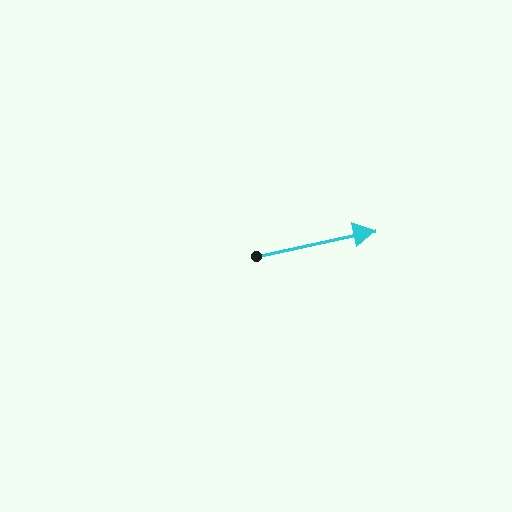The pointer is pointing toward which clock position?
Roughly 3 o'clock.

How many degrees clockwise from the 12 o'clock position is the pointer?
Approximately 78 degrees.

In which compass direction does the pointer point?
East.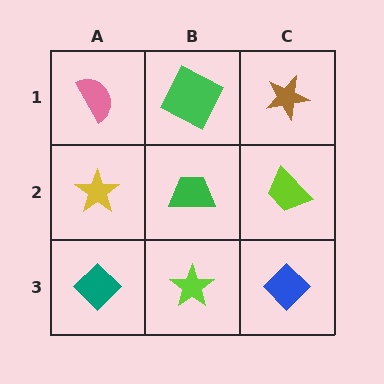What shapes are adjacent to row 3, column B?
A green trapezoid (row 2, column B), a teal diamond (row 3, column A), a blue diamond (row 3, column C).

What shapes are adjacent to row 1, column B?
A green trapezoid (row 2, column B), a pink semicircle (row 1, column A), a brown star (row 1, column C).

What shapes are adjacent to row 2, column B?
A green square (row 1, column B), a lime star (row 3, column B), a yellow star (row 2, column A), a lime trapezoid (row 2, column C).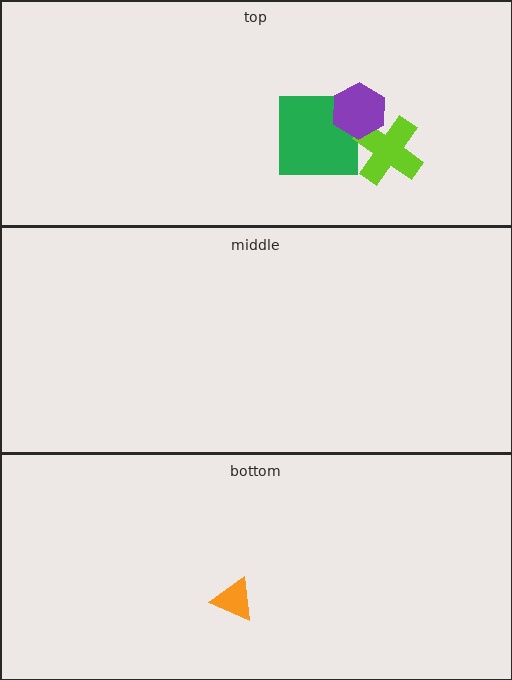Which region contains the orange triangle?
The bottom region.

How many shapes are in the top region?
3.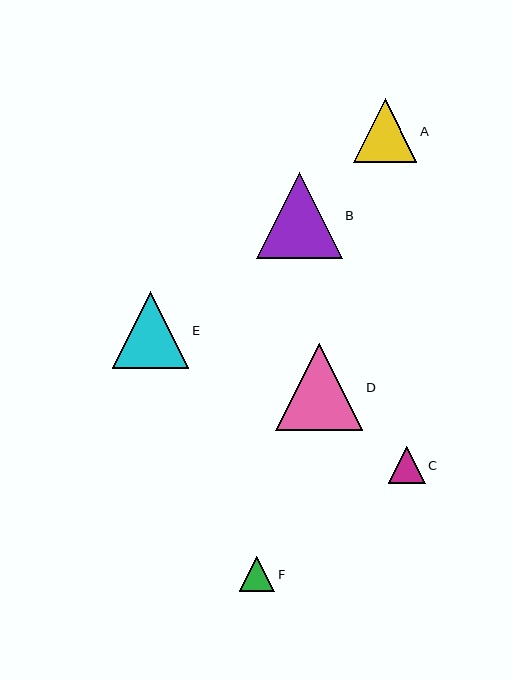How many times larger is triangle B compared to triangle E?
Triangle B is approximately 1.1 times the size of triangle E.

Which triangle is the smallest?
Triangle F is the smallest with a size of approximately 35 pixels.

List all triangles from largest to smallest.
From largest to smallest: D, B, E, A, C, F.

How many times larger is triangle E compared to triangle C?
Triangle E is approximately 2.1 times the size of triangle C.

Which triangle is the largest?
Triangle D is the largest with a size of approximately 87 pixels.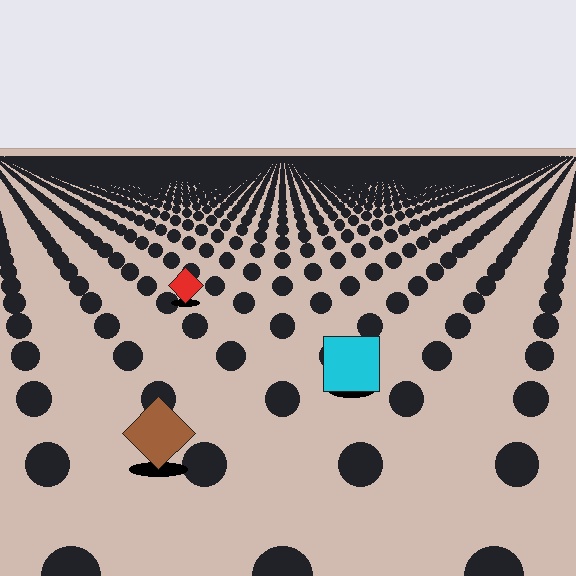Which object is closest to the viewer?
The brown diamond is closest. The texture marks near it are larger and more spread out.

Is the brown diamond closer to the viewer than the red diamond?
Yes. The brown diamond is closer — you can tell from the texture gradient: the ground texture is coarser near it.